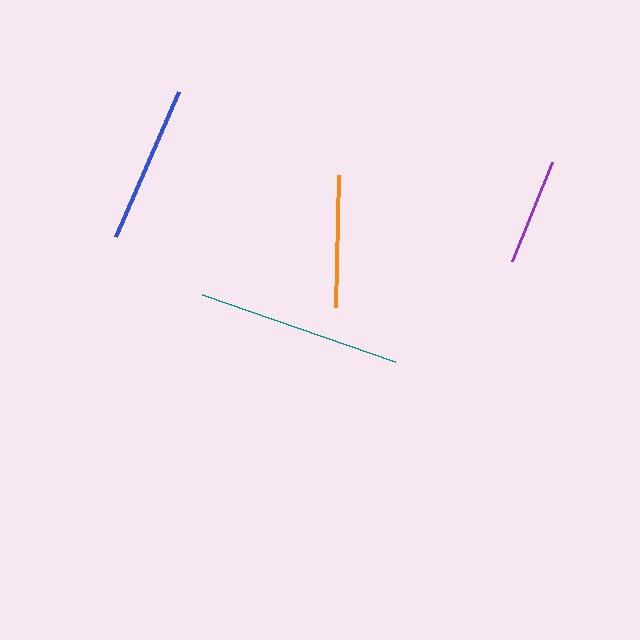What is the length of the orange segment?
The orange segment is approximately 132 pixels long.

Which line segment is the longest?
The teal line is the longest at approximately 204 pixels.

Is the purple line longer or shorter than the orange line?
The orange line is longer than the purple line.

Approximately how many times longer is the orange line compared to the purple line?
The orange line is approximately 1.2 times the length of the purple line.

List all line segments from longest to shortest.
From longest to shortest: teal, blue, orange, purple.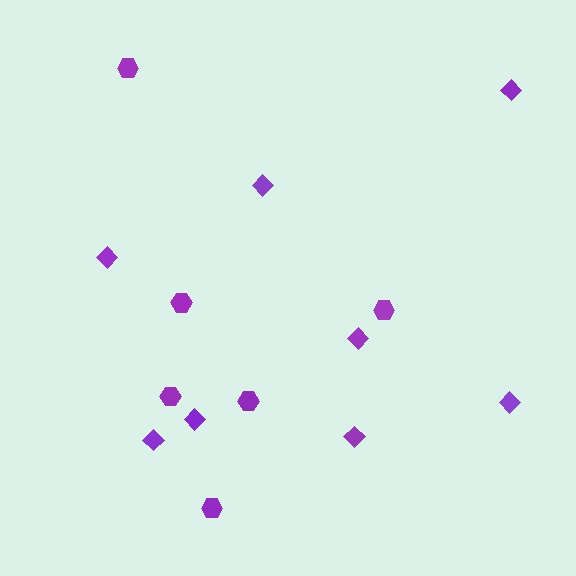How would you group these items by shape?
There are 2 groups: one group of hexagons (6) and one group of diamonds (8).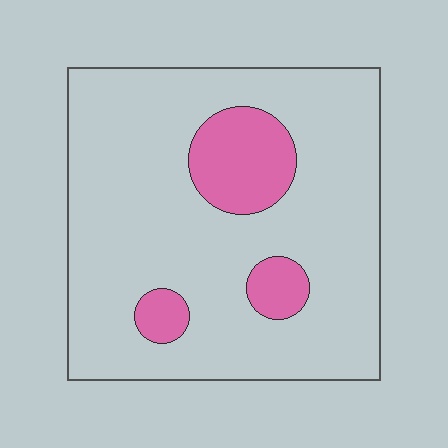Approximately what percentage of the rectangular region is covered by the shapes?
Approximately 15%.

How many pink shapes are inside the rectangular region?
3.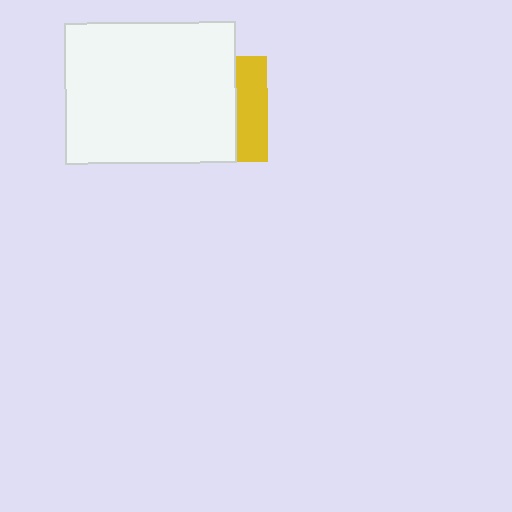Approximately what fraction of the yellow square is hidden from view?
Roughly 70% of the yellow square is hidden behind the white rectangle.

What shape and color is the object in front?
The object in front is a white rectangle.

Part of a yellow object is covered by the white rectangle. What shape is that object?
It is a square.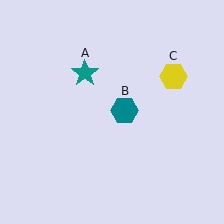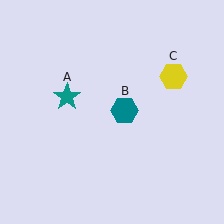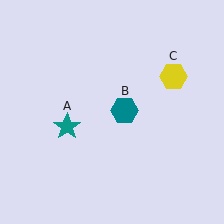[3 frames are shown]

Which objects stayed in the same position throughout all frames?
Teal hexagon (object B) and yellow hexagon (object C) remained stationary.